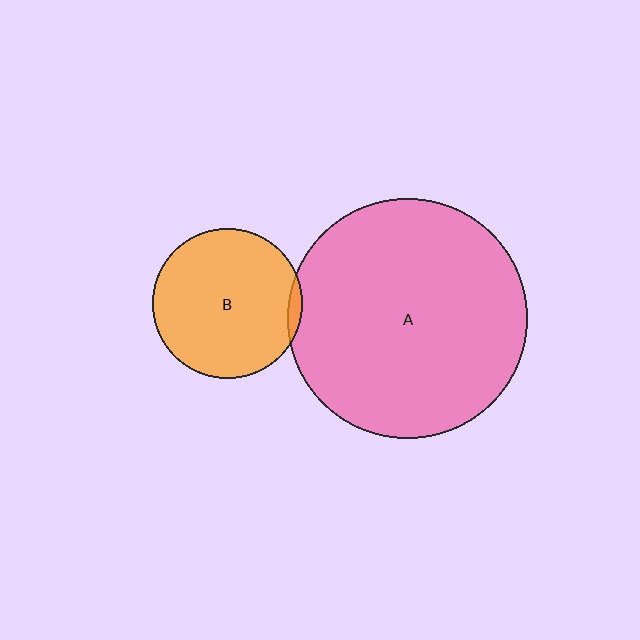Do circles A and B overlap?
Yes.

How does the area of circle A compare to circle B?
Approximately 2.5 times.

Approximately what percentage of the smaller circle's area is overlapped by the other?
Approximately 5%.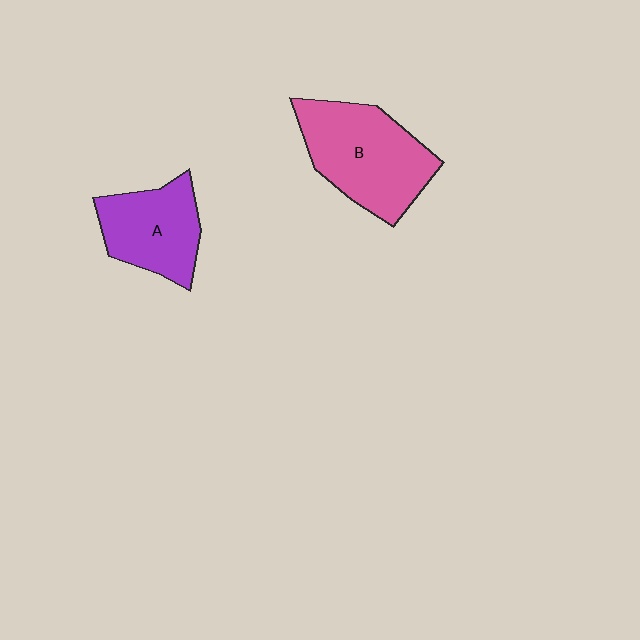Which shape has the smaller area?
Shape A (purple).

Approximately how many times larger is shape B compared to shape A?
Approximately 1.4 times.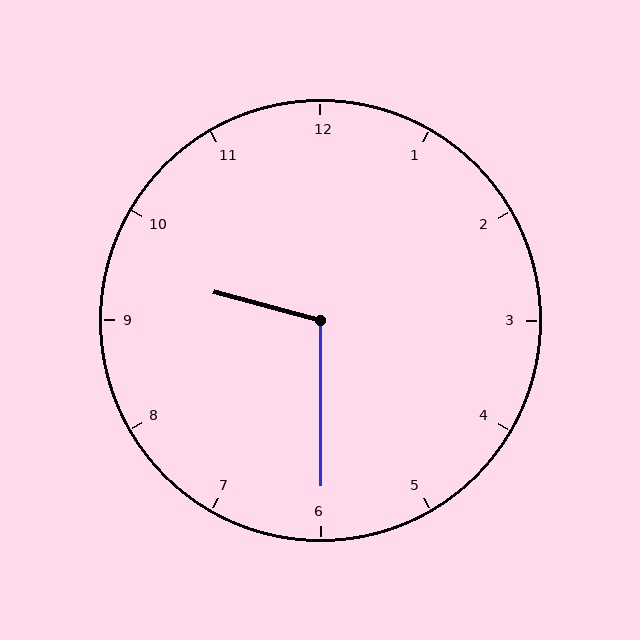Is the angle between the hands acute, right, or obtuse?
It is obtuse.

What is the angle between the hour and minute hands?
Approximately 105 degrees.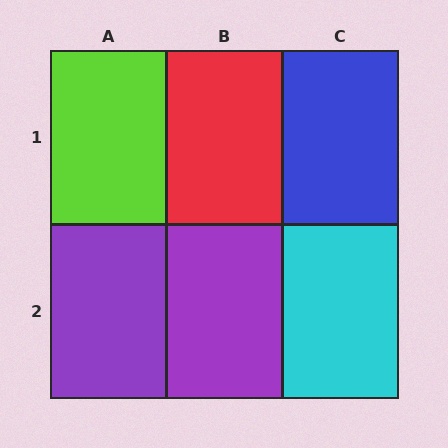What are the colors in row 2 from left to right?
Purple, purple, cyan.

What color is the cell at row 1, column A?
Lime.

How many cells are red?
1 cell is red.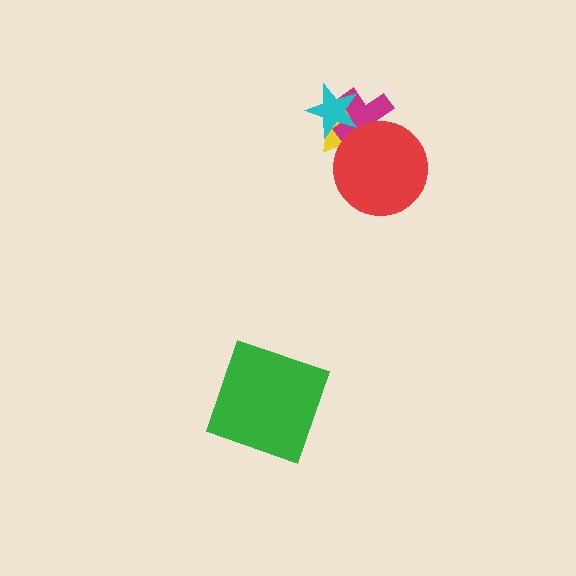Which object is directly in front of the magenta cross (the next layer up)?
The cyan star is directly in front of the magenta cross.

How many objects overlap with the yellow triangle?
3 objects overlap with the yellow triangle.